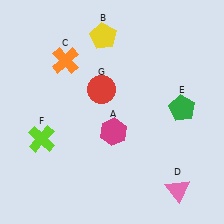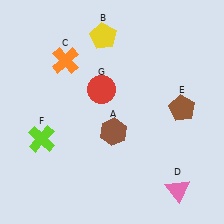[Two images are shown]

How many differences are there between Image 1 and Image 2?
There are 2 differences between the two images.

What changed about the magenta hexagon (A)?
In Image 1, A is magenta. In Image 2, it changed to brown.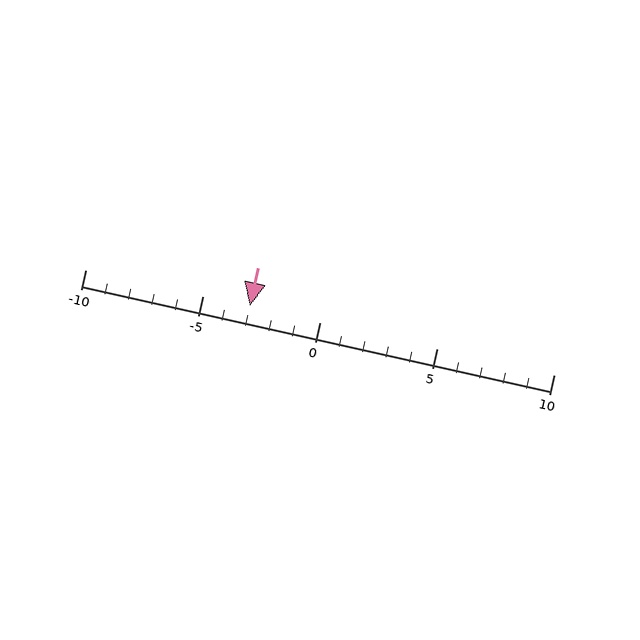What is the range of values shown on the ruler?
The ruler shows values from -10 to 10.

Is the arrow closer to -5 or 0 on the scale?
The arrow is closer to -5.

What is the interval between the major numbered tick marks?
The major tick marks are spaced 5 units apart.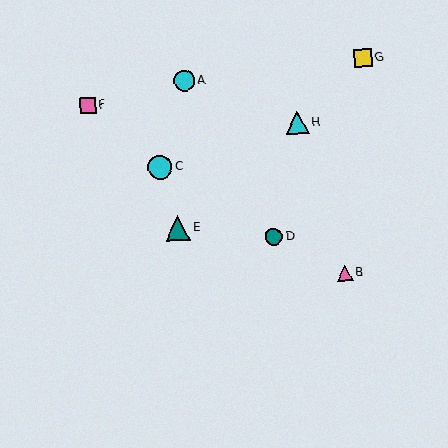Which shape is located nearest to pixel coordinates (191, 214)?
The teal triangle (labeled E) at (177, 228) is nearest to that location.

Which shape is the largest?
The teal triangle (labeled E) is the largest.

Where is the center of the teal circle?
The center of the teal circle is at (274, 237).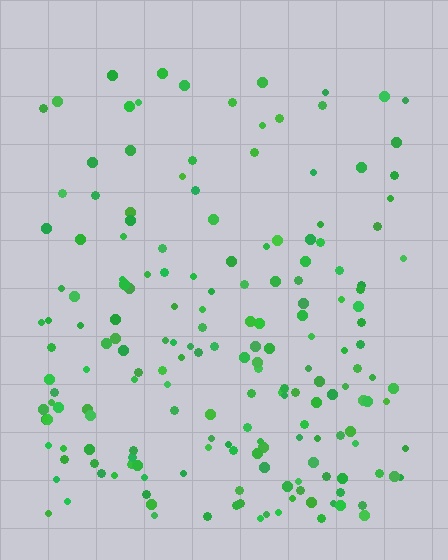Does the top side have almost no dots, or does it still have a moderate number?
Still a moderate number, just noticeably fewer than the bottom.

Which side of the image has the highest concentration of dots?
The bottom.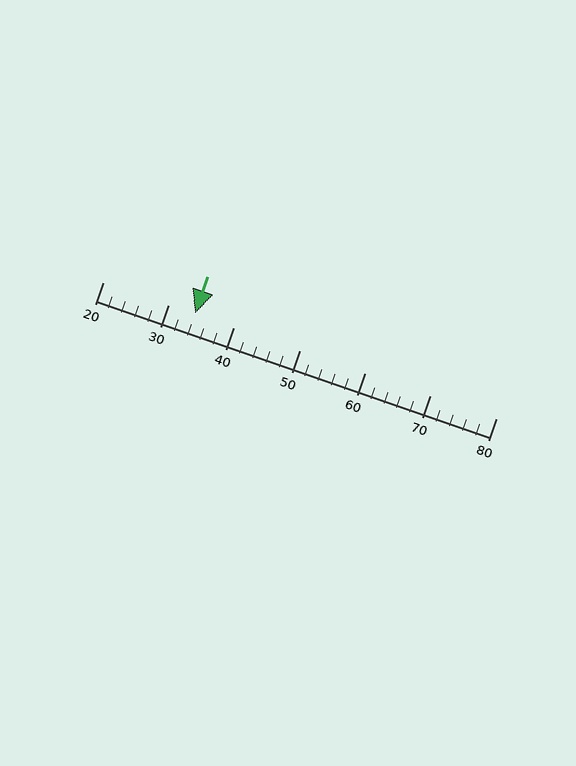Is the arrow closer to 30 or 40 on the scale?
The arrow is closer to 30.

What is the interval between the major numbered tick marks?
The major tick marks are spaced 10 units apart.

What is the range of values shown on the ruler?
The ruler shows values from 20 to 80.